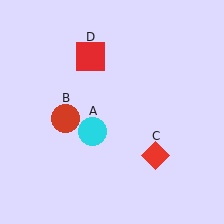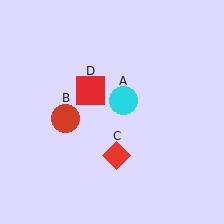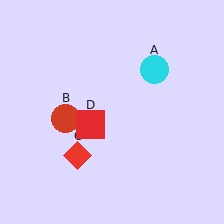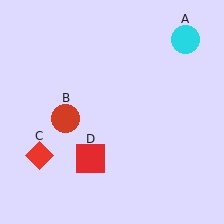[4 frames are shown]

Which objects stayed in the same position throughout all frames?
Red circle (object B) remained stationary.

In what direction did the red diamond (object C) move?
The red diamond (object C) moved left.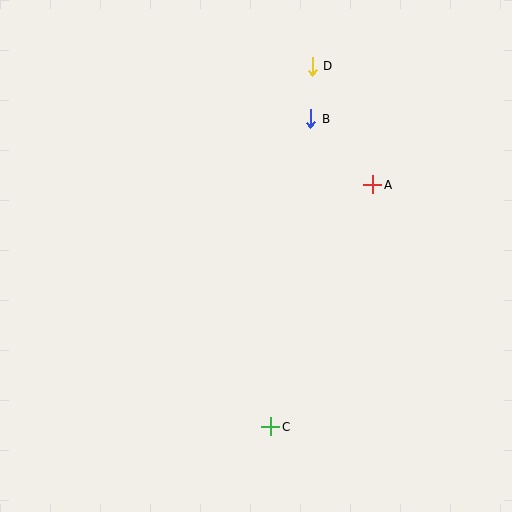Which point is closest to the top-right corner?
Point D is closest to the top-right corner.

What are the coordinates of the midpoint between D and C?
The midpoint between D and C is at (292, 246).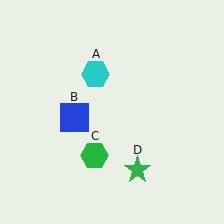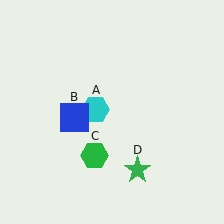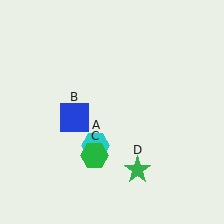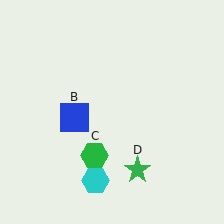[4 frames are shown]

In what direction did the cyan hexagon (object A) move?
The cyan hexagon (object A) moved down.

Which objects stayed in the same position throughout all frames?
Blue square (object B) and green hexagon (object C) and green star (object D) remained stationary.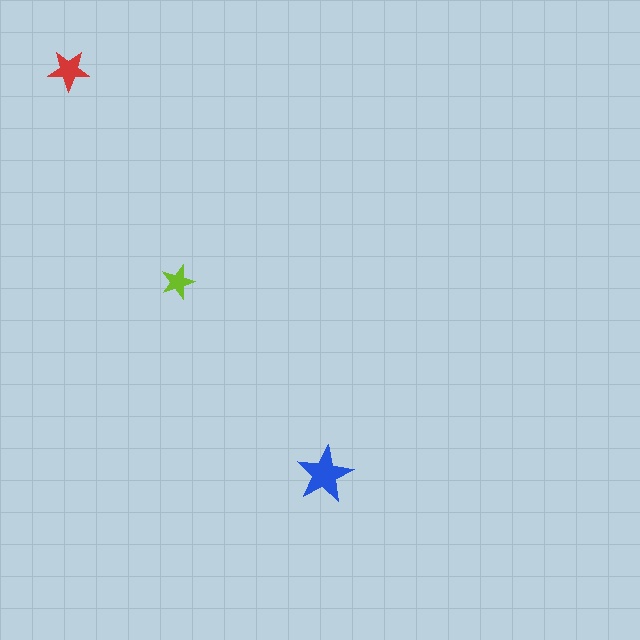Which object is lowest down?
The blue star is bottommost.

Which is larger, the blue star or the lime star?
The blue one.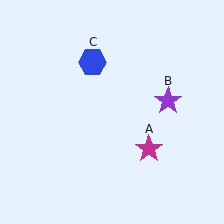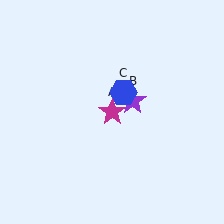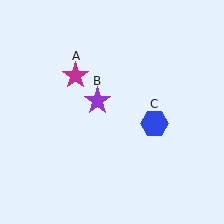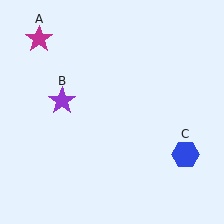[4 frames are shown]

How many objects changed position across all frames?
3 objects changed position: magenta star (object A), purple star (object B), blue hexagon (object C).